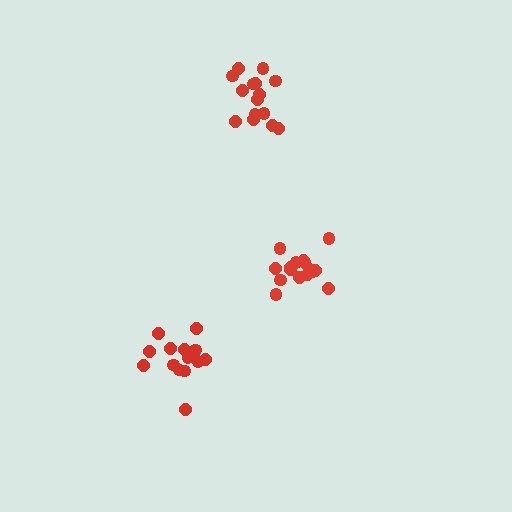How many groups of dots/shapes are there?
There are 3 groups.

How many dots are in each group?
Group 1: 14 dots, Group 2: 16 dots, Group 3: 15 dots (45 total).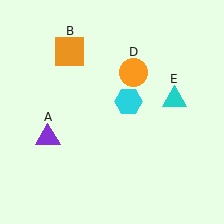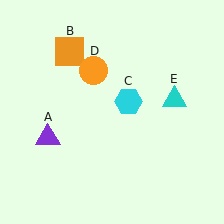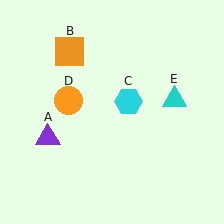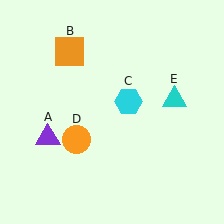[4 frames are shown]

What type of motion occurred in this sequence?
The orange circle (object D) rotated counterclockwise around the center of the scene.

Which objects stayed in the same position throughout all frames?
Purple triangle (object A) and orange square (object B) and cyan hexagon (object C) and cyan triangle (object E) remained stationary.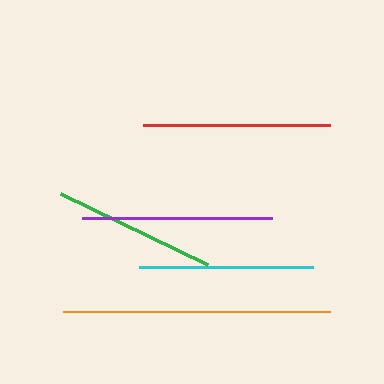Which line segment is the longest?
The orange line is the longest at approximately 267 pixels.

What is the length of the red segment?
The red segment is approximately 186 pixels long.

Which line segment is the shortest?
The green line is the shortest at approximately 163 pixels.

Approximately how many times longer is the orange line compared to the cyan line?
The orange line is approximately 1.5 times the length of the cyan line.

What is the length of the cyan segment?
The cyan segment is approximately 174 pixels long.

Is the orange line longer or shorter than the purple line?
The orange line is longer than the purple line.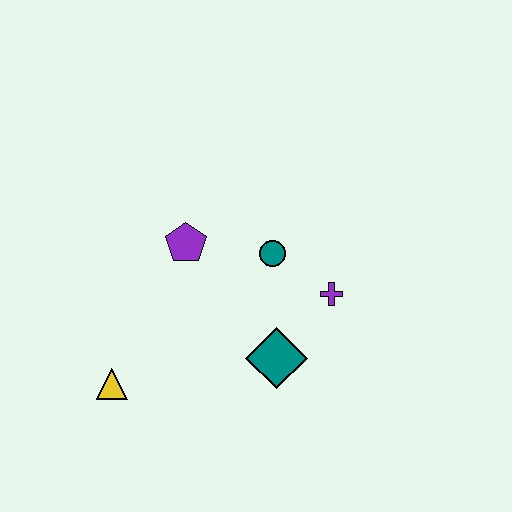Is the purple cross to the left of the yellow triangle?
No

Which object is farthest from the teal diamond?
The yellow triangle is farthest from the teal diamond.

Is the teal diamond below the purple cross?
Yes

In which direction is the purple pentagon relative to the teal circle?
The purple pentagon is to the left of the teal circle.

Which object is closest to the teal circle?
The purple cross is closest to the teal circle.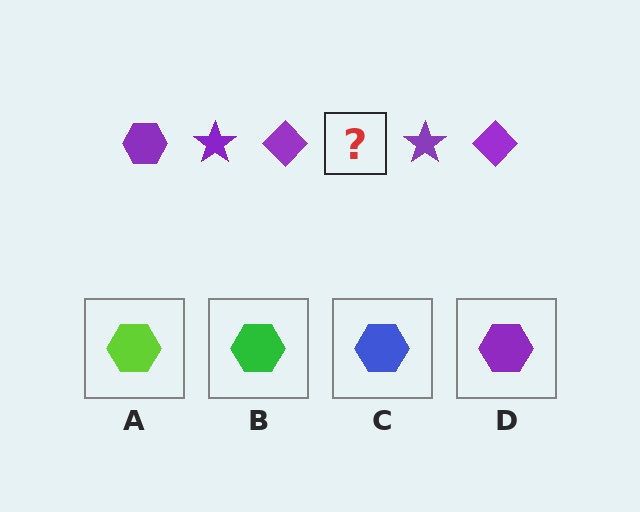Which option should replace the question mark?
Option D.